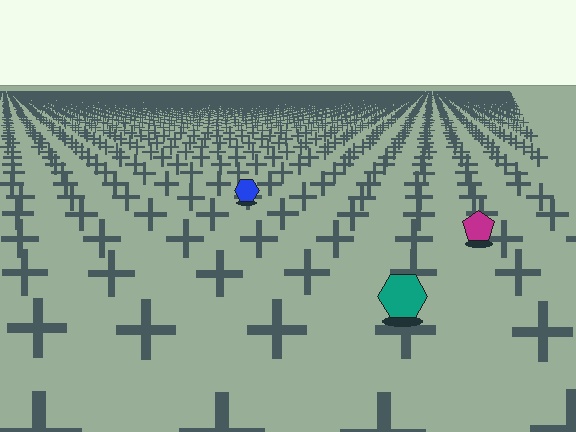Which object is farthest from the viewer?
The blue hexagon is farthest from the viewer. It appears smaller and the ground texture around it is denser.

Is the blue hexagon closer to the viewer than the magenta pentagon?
No. The magenta pentagon is closer — you can tell from the texture gradient: the ground texture is coarser near it.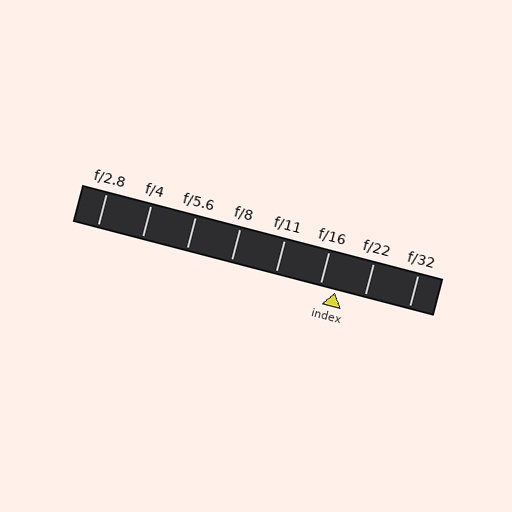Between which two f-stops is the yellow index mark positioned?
The index mark is between f/16 and f/22.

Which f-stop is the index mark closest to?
The index mark is closest to f/16.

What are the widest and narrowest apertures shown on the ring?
The widest aperture shown is f/2.8 and the narrowest is f/32.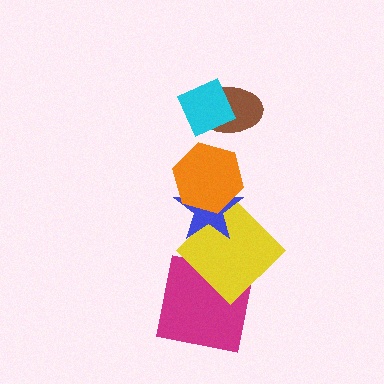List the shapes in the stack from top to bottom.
From top to bottom: the cyan diamond, the brown ellipse, the orange hexagon, the blue star, the yellow diamond, the magenta square.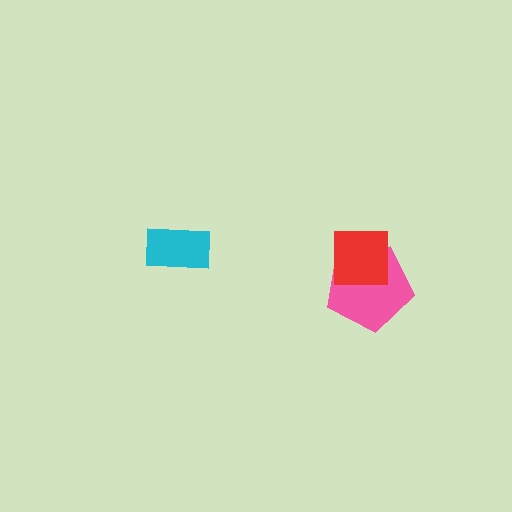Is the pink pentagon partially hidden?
Yes, it is partially covered by another shape.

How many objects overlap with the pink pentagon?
1 object overlaps with the pink pentagon.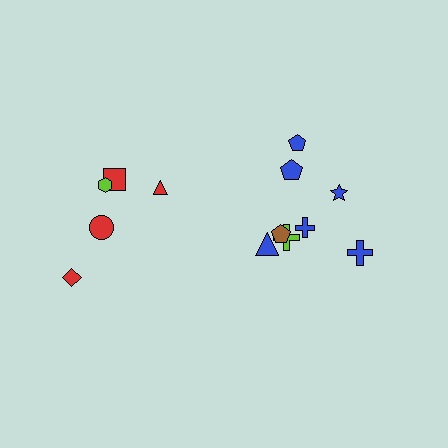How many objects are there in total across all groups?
There are 13 objects.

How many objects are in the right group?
There are 8 objects.